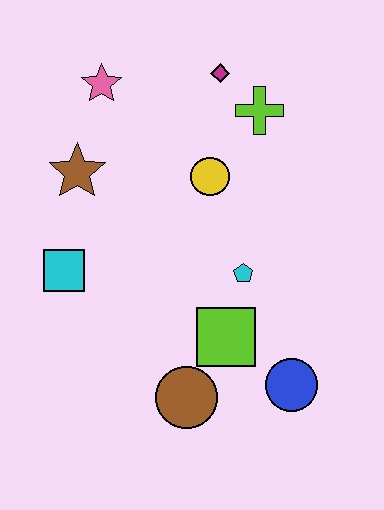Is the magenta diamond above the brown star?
Yes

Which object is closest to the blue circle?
The lime square is closest to the blue circle.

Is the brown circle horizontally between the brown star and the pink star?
No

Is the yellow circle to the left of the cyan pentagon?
Yes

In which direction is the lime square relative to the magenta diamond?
The lime square is below the magenta diamond.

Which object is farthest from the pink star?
The blue circle is farthest from the pink star.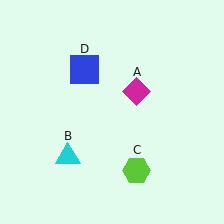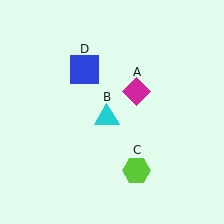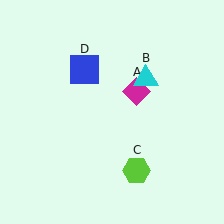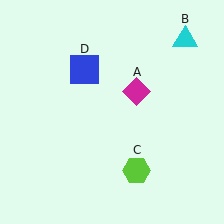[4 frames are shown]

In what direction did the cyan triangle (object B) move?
The cyan triangle (object B) moved up and to the right.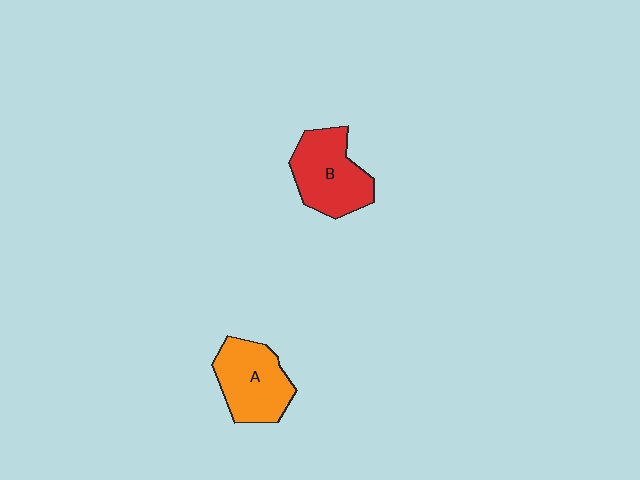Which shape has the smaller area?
Shape A (orange).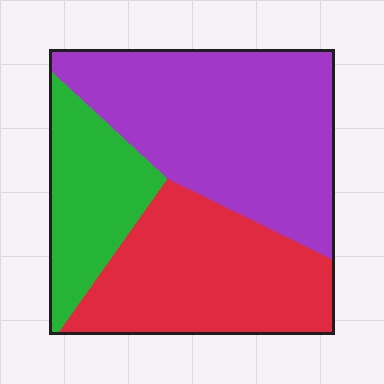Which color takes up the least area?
Green, at roughly 20%.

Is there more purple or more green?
Purple.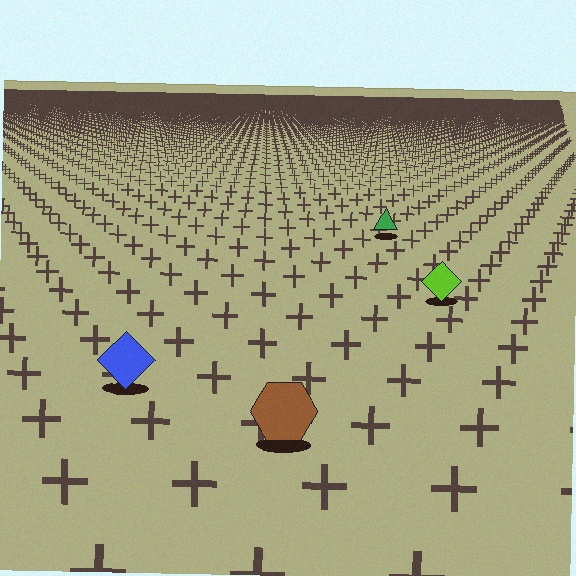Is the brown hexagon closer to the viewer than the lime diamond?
Yes. The brown hexagon is closer — you can tell from the texture gradient: the ground texture is coarser near it.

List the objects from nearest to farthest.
From nearest to farthest: the brown hexagon, the blue diamond, the lime diamond, the green triangle.